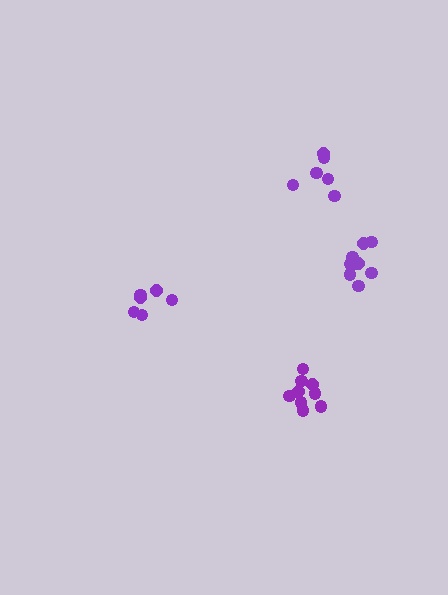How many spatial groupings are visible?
There are 4 spatial groupings.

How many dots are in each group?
Group 1: 9 dots, Group 2: 6 dots, Group 3: 10 dots, Group 4: 6 dots (31 total).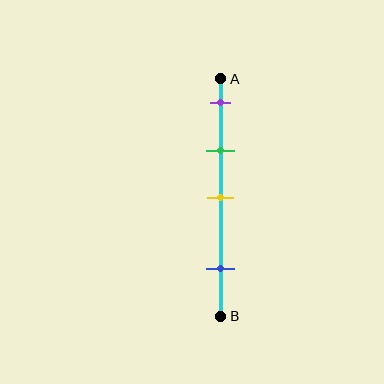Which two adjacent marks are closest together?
The purple and green marks are the closest adjacent pair.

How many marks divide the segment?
There are 4 marks dividing the segment.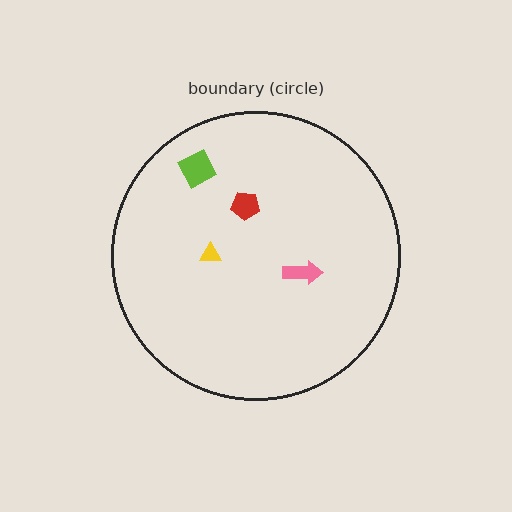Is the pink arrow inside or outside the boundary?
Inside.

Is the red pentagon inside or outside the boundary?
Inside.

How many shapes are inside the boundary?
4 inside, 0 outside.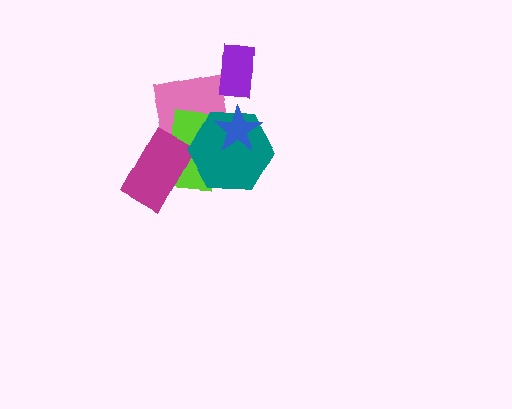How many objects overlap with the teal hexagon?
3 objects overlap with the teal hexagon.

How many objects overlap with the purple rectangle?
1 object overlaps with the purple rectangle.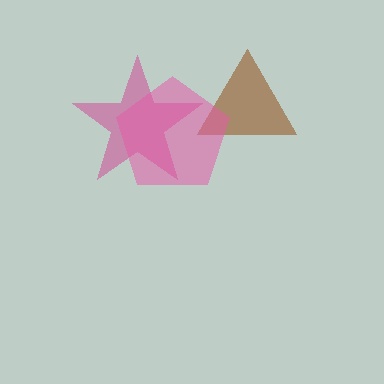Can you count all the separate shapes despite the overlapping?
Yes, there are 3 separate shapes.